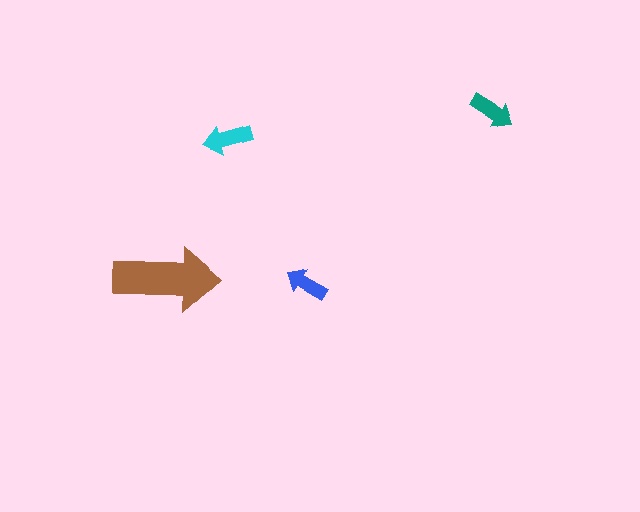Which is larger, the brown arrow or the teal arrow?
The brown one.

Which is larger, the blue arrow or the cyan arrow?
The cyan one.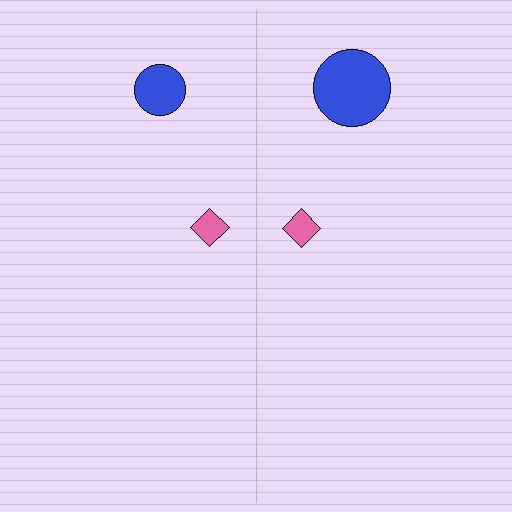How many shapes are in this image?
There are 4 shapes in this image.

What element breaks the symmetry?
The blue circle on the right side has a different size than its mirror counterpart.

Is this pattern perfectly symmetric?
No, the pattern is not perfectly symmetric. The blue circle on the right side has a different size than its mirror counterpart.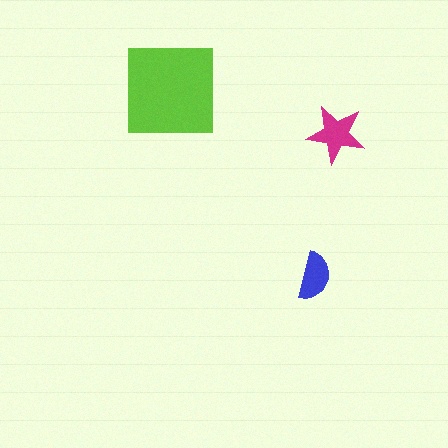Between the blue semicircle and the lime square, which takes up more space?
The lime square.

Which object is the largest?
The lime square.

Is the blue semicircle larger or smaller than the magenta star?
Smaller.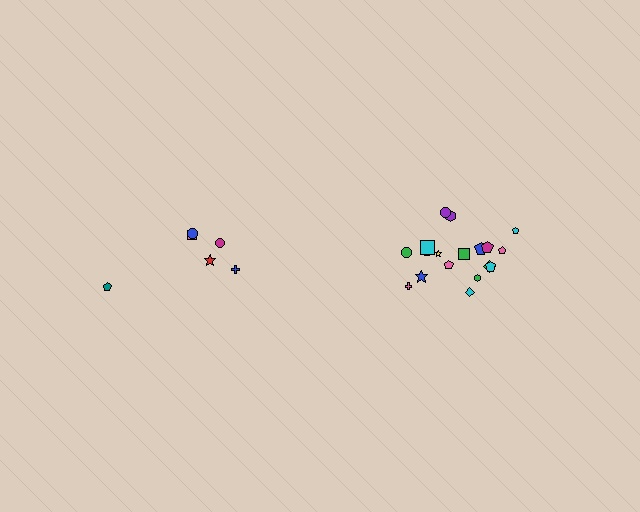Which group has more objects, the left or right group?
The right group.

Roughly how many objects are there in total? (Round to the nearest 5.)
Roughly 25 objects in total.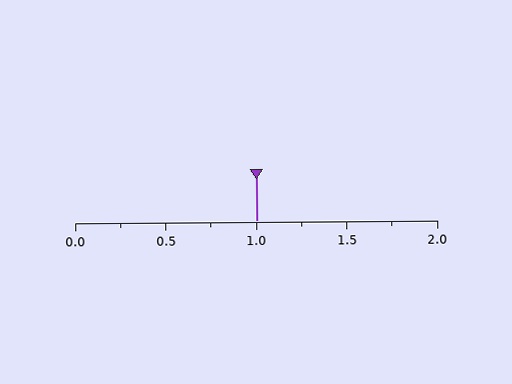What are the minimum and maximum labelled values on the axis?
The axis runs from 0.0 to 2.0.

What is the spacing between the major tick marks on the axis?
The major ticks are spaced 0.5 apart.